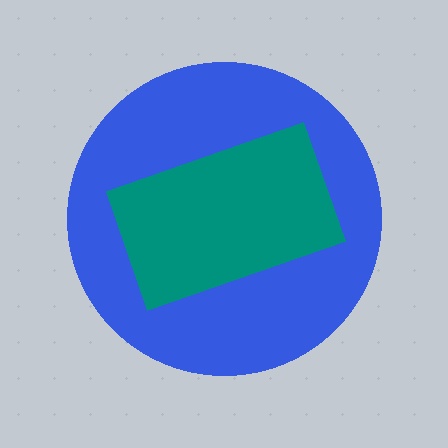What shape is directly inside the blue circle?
The teal rectangle.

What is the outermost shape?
The blue circle.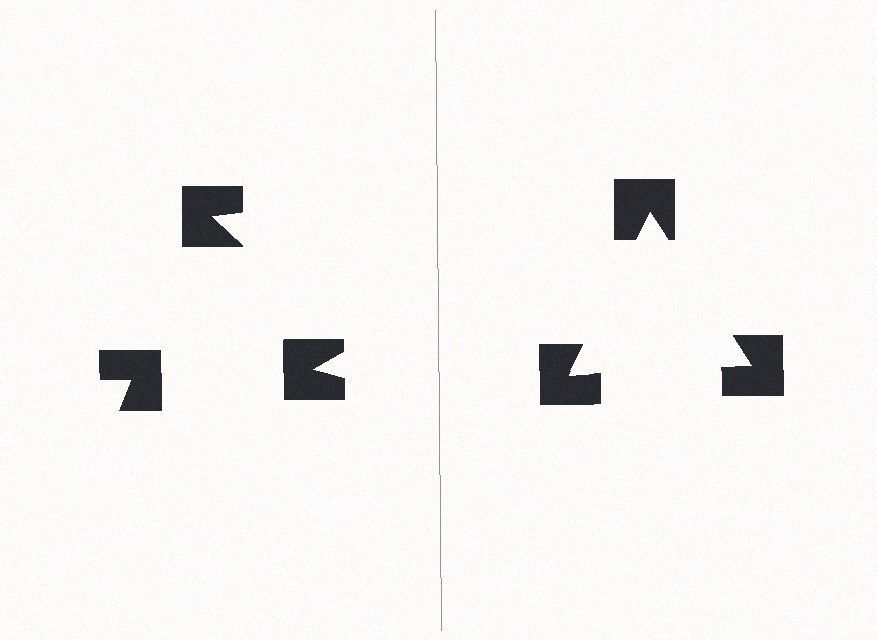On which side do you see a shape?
An illusory triangle appears on the right side. On the left side the wedge cuts are rotated, so no coherent shape forms.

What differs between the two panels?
The notched squares are positioned identically on both sides; only the wedge orientations differ. On the right they align to a triangle; on the left they are misaligned.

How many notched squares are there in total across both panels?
6 — 3 on each side.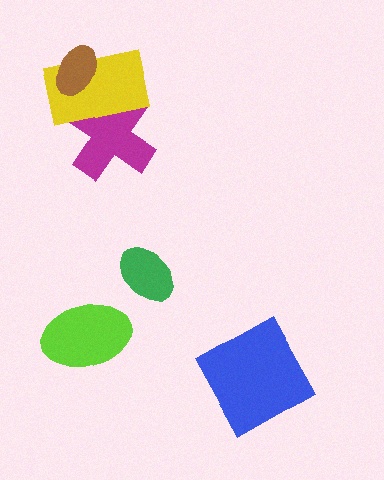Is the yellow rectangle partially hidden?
Yes, it is partially covered by another shape.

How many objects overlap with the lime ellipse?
0 objects overlap with the lime ellipse.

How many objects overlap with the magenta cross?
1 object overlaps with the magenta cross.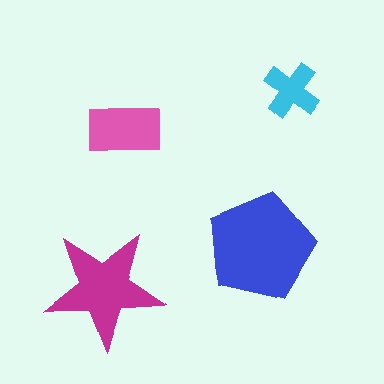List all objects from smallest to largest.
The cyan cross, the pink rectangle, the magenta star, the blue pentagon.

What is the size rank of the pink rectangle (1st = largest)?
3rd.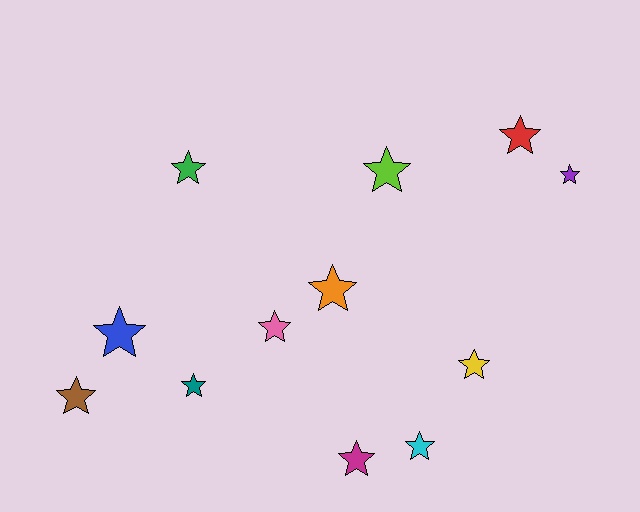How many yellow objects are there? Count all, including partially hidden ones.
There is 1 yellow object.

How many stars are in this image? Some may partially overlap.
There are 12 stars.